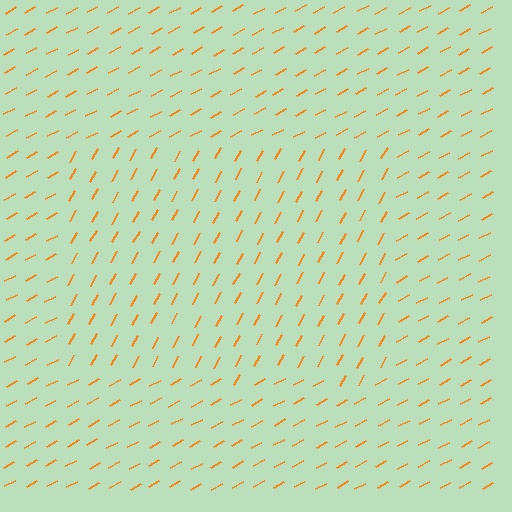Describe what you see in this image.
The image is filled with small orange line segments. A rectangle region in the image has lines oriented differently from the surrounding lines, creating a visible texture boundary.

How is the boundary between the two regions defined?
The boundary is defined purely by a change in line orientation (approximately 32 degrees difference). All lines are the same color and thickness.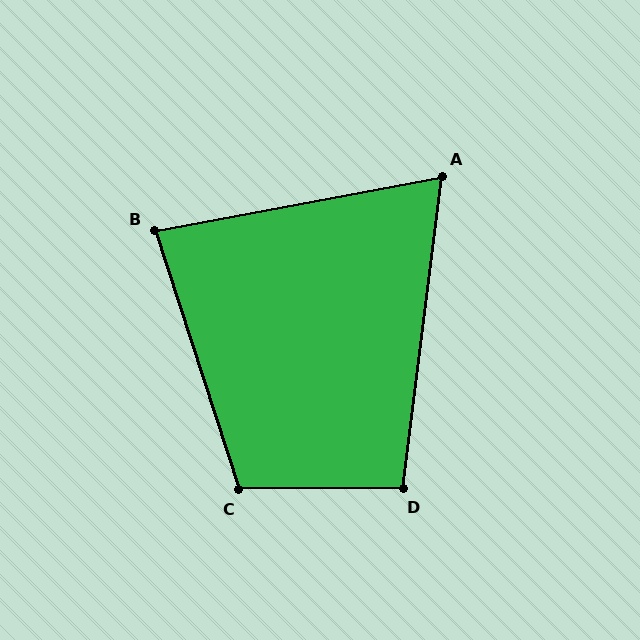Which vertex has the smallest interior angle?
A, at approximately 72 degrees.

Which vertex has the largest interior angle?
C, at approximately 108 degrees.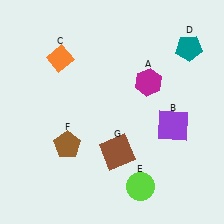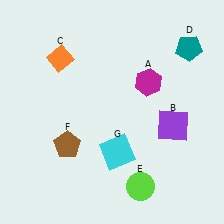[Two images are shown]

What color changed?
The square (G) changed from brown in Image 1 to cyan in Image 2.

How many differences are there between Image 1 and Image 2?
There is 1 difference between the two images.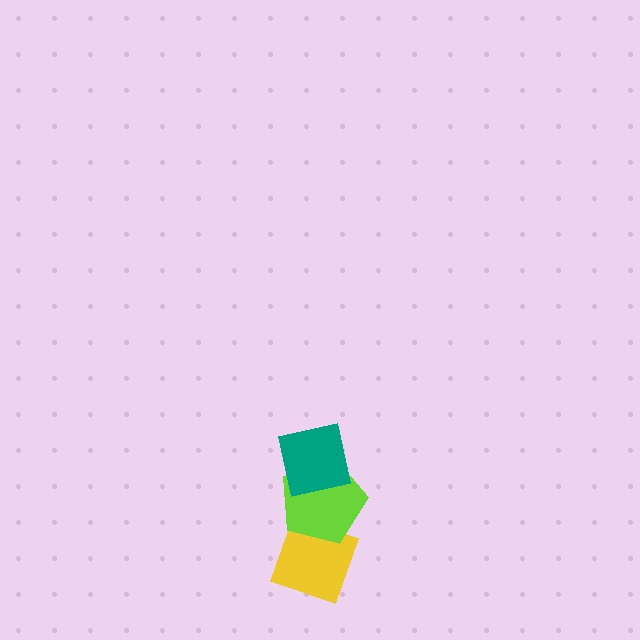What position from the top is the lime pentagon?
The lime pentagon is 2nd from the top.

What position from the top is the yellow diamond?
The yellow diamond is 3rd from the top.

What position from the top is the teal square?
The teal square is 1st from the top.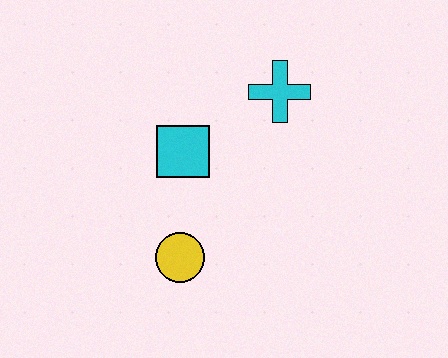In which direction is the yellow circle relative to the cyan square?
The yellow circle is below the cyan square.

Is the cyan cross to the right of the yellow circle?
Yes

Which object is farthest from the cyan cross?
The yellow circle is farthest from the cyan cross.